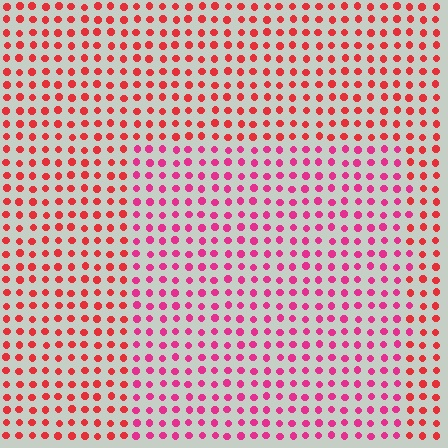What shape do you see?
I see a rectangle.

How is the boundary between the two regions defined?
The boundary is defined purely by a slight shift in hue (about 29 degrees). Spacing, size, and orientation are identical on both sides.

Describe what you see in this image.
The image is filled with small red elements in a uniform arrangement. A rectangle-shaped region is visible where the elements are tinted to a slightly different hue, forming a subtle color boundary.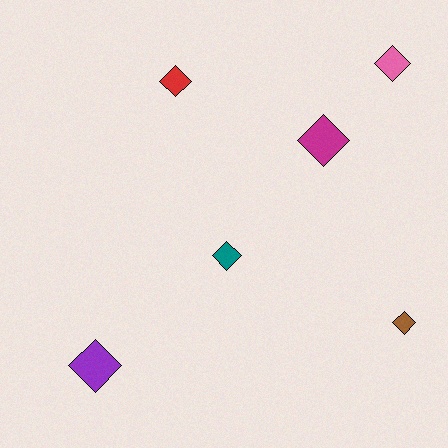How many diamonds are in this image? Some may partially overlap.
There are 6 diamonds.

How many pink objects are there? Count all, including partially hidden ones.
There is 1 pink object.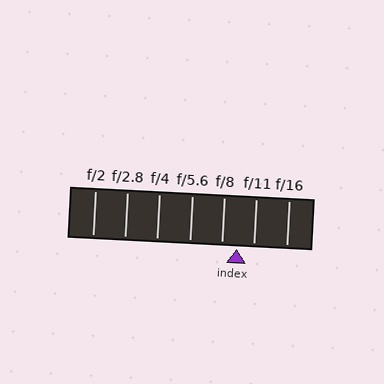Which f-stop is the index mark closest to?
The index mark is closest to f/8.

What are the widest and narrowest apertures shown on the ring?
The widest aperture shown is f/2 and the narrowest is f/16.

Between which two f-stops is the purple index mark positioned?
The index mark is between f/8 and f/11.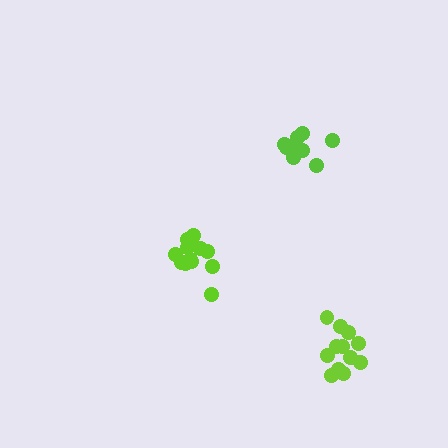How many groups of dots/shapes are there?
There are 3 groups.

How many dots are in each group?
Group 1: 13 dots, Group 2: 9 dots, Group 3: 12 dots (34 total).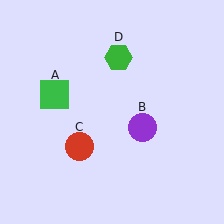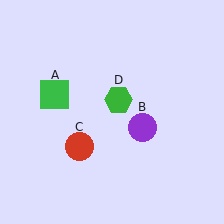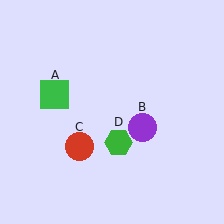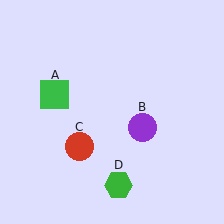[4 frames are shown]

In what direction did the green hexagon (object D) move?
The green hexagon (object D) moved down.